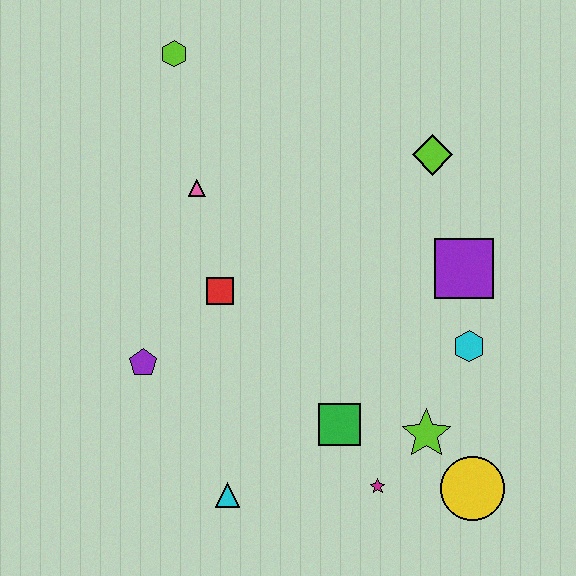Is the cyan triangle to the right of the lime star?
No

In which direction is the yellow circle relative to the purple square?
The yellow circle is below the purple square.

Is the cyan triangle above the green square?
No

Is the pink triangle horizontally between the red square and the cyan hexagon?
No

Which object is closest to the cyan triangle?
The green square is closest to the cyan triangle.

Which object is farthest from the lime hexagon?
The yellow circle is farthest from the lime hexagon.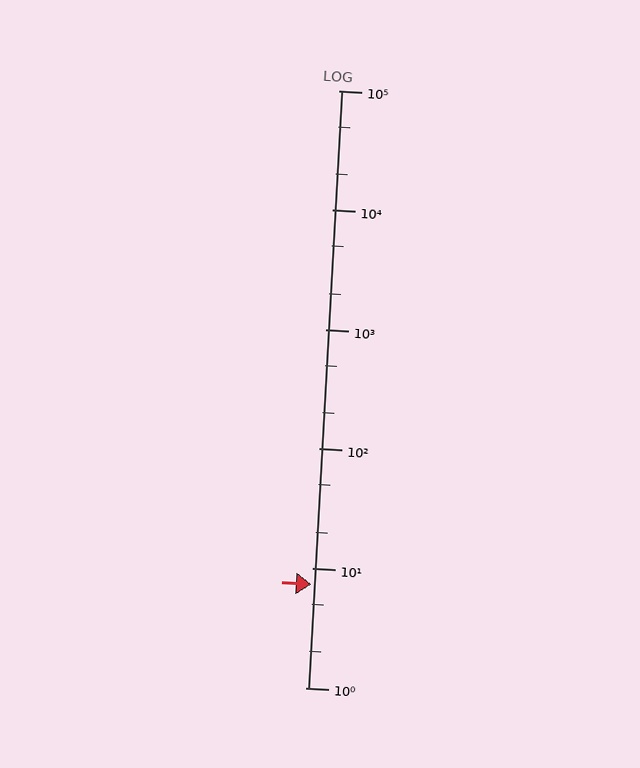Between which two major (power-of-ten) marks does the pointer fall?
The pointer is between 1 and 10.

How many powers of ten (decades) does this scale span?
The scale spans 5 decades, from 1 to 100000.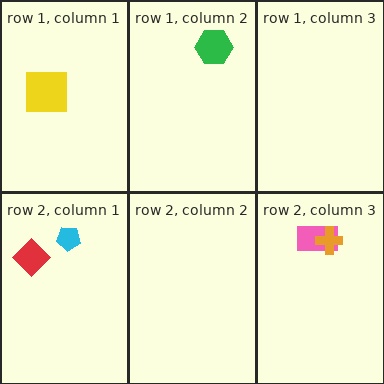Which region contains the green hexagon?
The row 1, column 2 region.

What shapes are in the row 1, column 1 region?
The yellow square.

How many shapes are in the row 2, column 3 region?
2.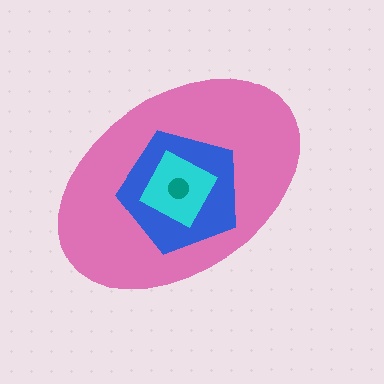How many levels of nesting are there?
4.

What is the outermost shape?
The pink ellipse.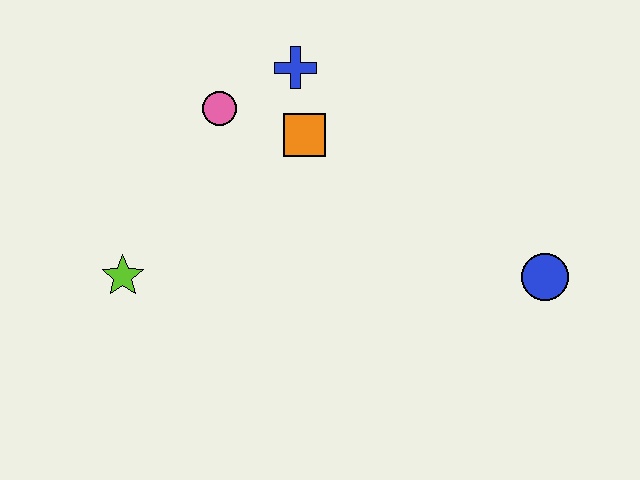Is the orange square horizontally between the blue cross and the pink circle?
No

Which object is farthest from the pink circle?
The blue circle is farthest from the pink circle.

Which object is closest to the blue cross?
The orange square is closest to the blue cross.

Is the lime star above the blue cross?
No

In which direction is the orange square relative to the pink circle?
The orange square is to the right of the pink circle.